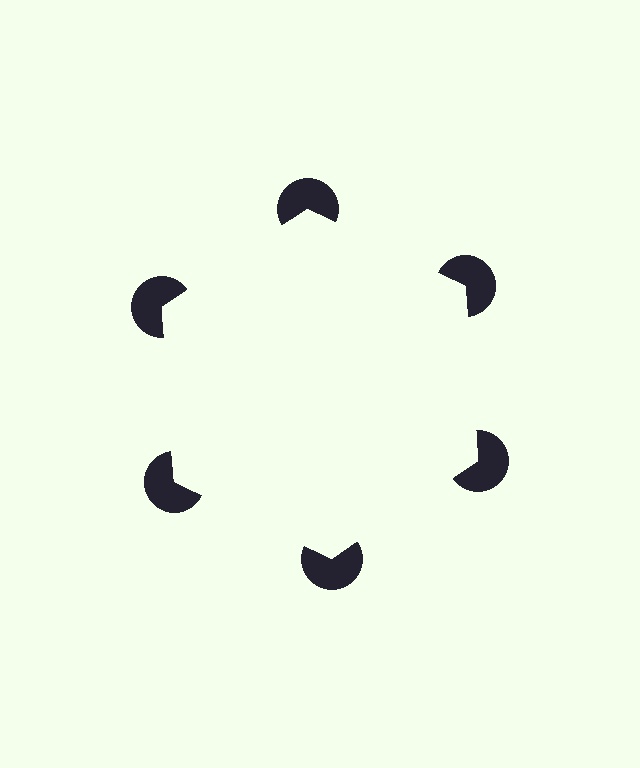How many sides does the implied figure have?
6 sides.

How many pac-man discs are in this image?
There are 6 — one at each vertex of the illusory hexagon.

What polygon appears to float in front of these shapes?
An illusory hexagon — its edges are inferred from the aligned wedge cuts in the pac-man discs, not physically drawn.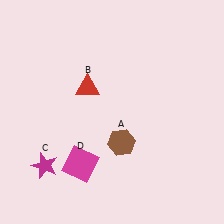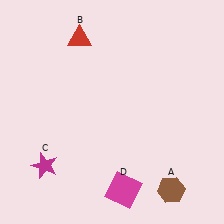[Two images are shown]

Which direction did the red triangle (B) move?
The red triangle (B) moved up.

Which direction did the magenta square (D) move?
The magenta square (D) moved right.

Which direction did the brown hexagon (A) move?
The brown hexagon (A) moved right.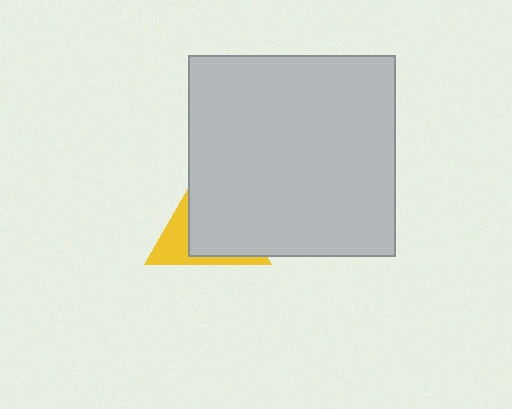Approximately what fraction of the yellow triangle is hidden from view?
Roughly 67% of the yellow triangle is hidden behind the light gray rectangle.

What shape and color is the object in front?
The object in front is a light gray rectangle.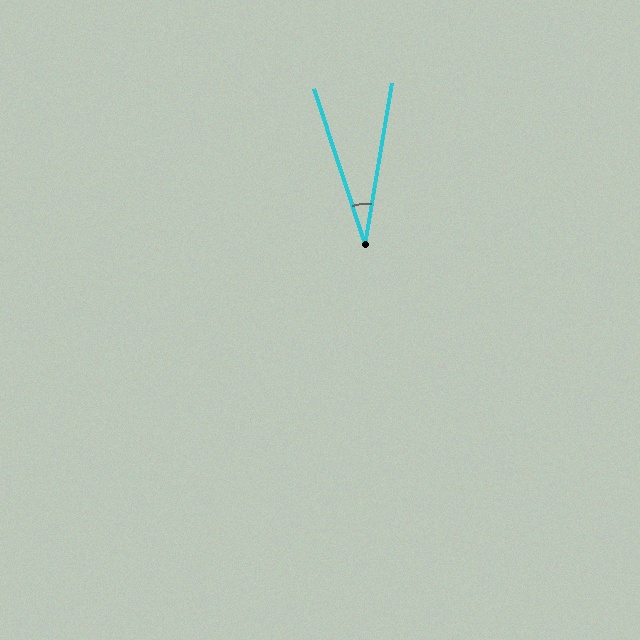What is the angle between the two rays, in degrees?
Approximately 28 degrees.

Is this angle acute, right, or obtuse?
It is acute.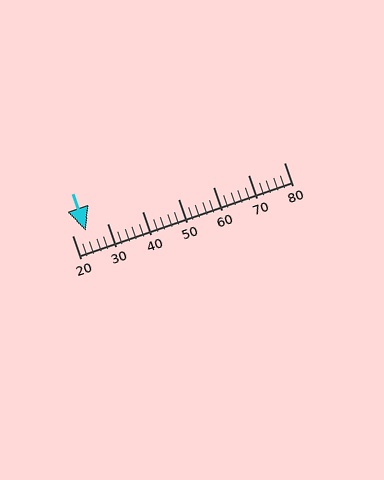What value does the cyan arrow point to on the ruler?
The cyan arrow points to approximately 24.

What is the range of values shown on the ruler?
The ruler shows values from 20 to 80.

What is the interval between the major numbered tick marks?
The major tick marks are spaced 10 units apart.